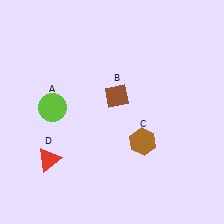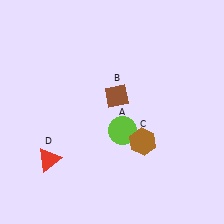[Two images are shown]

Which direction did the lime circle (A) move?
The lime circle (A) moved right.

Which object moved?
The lime circle (A) moved right.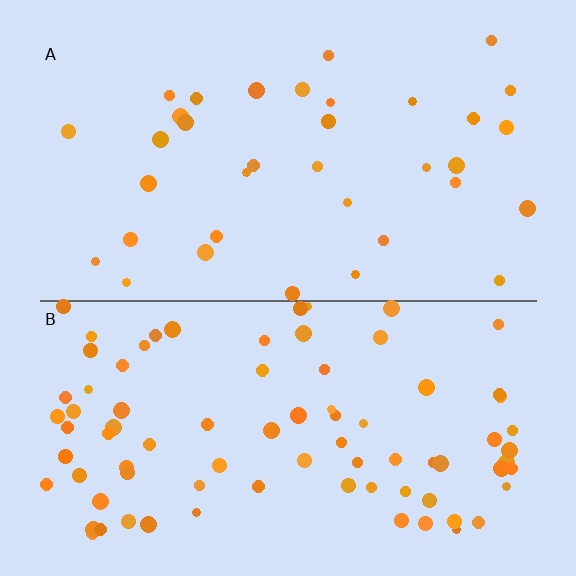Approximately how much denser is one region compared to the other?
Approximately 2.3× — region B over region A.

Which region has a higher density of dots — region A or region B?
B (the bottom).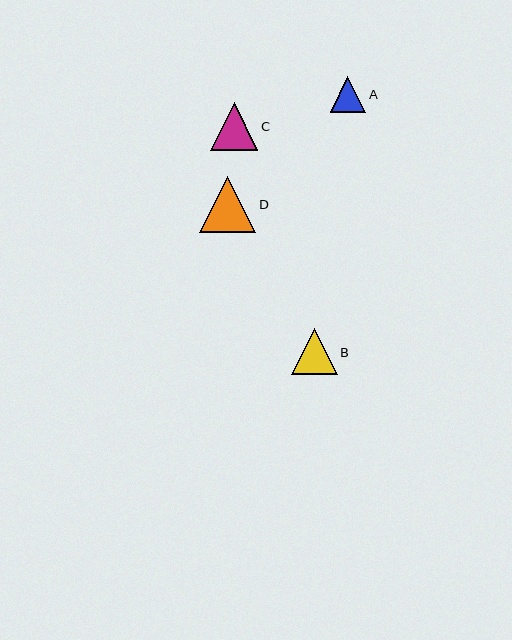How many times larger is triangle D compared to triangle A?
Triangle D is approximately 1.6 times the size of triangle A.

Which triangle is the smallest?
Triangle A is the smallest with a size of approximately 36 pixels.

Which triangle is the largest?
Triangle D is the largest with a size of approximately 56 pixels.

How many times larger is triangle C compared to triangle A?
Triangle C is approximately 1.3 times the size of triangle A.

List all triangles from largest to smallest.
From largest to smallest: D, C, B, A.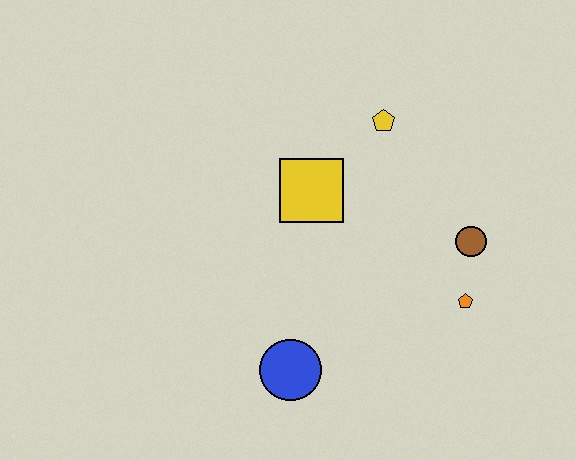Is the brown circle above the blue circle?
Yes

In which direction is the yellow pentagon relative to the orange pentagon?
The yellow pentagon is above the orange pentagon.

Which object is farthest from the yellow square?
The orange pentagon is farthest from the yellow square.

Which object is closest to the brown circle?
The orange pentagon is closest to the brown circle.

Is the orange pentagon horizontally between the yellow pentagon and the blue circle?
No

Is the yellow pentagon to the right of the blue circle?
Yes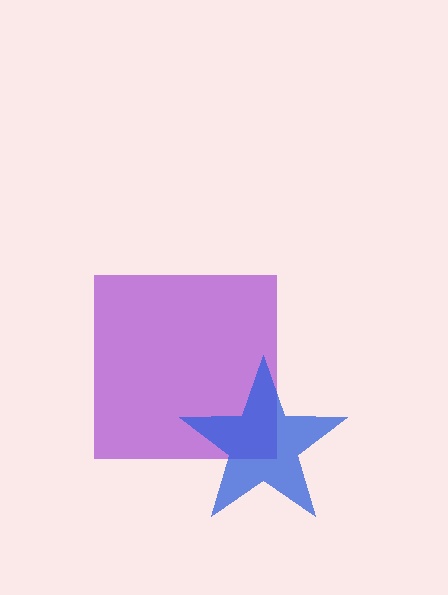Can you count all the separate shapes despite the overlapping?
Yes, there are 2 separate shapes.